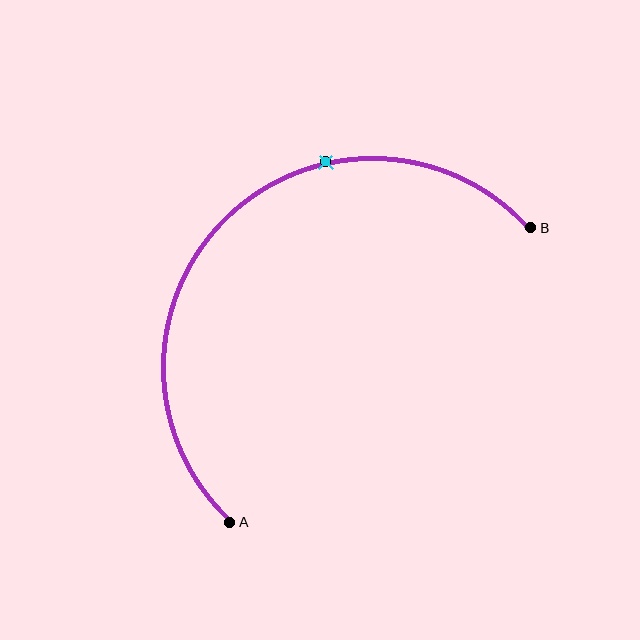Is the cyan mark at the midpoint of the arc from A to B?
No. The cyan mark lies on the arc but is closer to endpoint B. The arc midpoint would be at the point on the curve equidistant along the arc from both A and B.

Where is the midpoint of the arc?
The arc midpoint is the point on the curve farthest from the straight line joining A and B. It sits above and to the left of that line.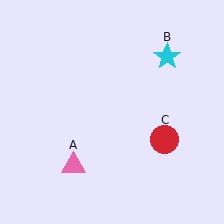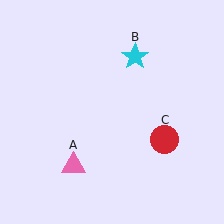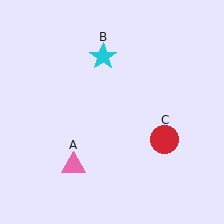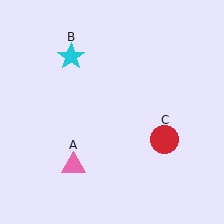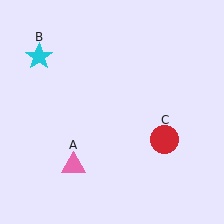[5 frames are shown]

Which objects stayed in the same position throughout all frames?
Pink triangle (object A) and red circle (object C) remained stationary.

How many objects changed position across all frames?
1 object changed position: cyan star (object B).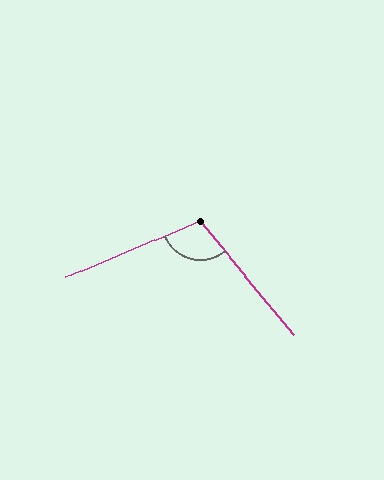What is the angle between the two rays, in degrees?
Approximately 106 degrees.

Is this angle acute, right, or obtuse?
It is obtuse.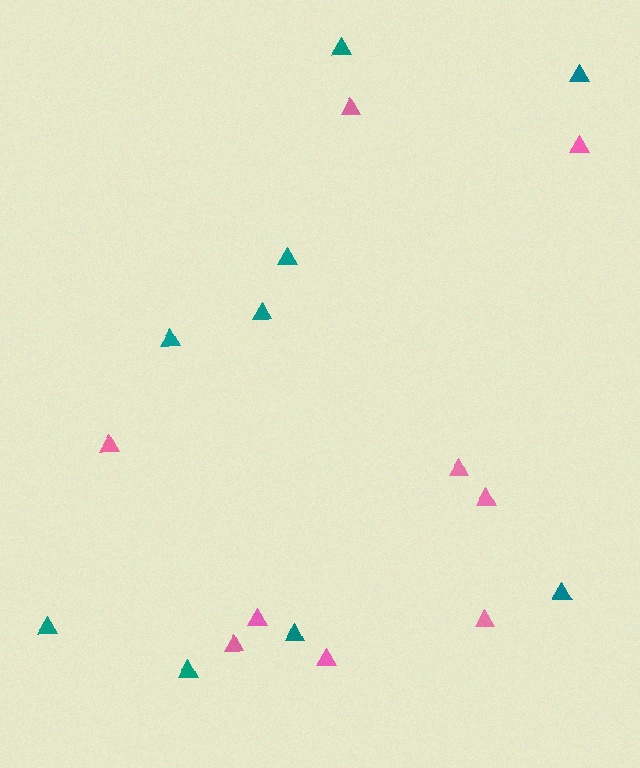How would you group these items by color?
There are 2 groups: one group of teal triangles (9) and one group of pink triangles (9).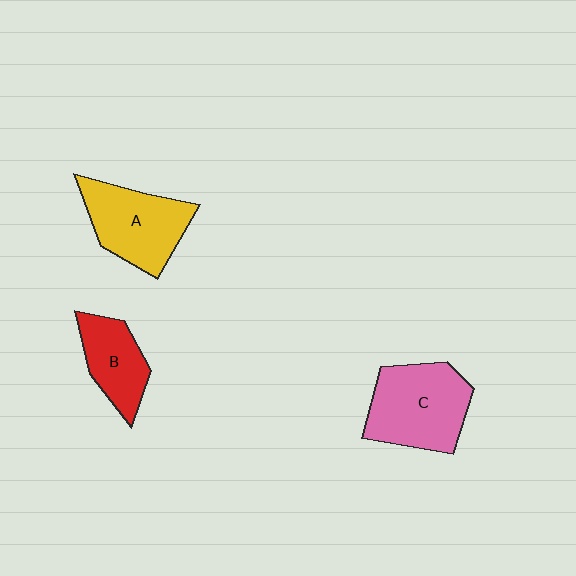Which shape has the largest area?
Shape C (pink).